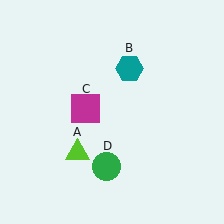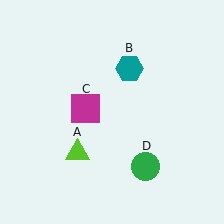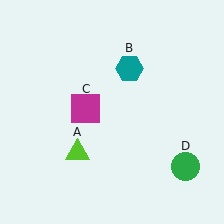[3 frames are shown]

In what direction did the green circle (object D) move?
The green circle (object D) moved right.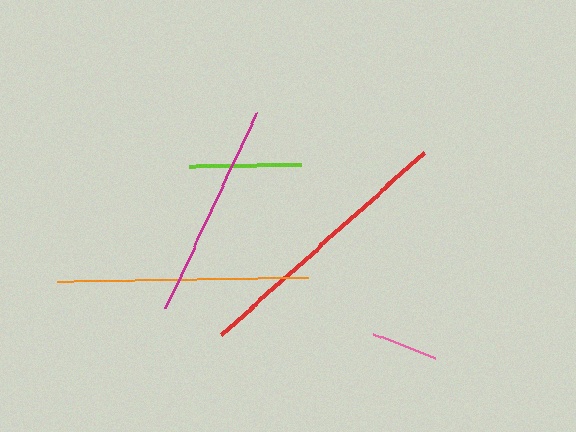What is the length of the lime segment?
The lime segment is approximately 113 pixels long.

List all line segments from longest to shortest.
From longest to shortest: red, orange, magenta, lime, pink.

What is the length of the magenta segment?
The magenta segment is approximately 216 pixels long.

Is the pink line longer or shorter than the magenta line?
The magenta line is longer than the pink line.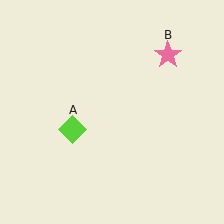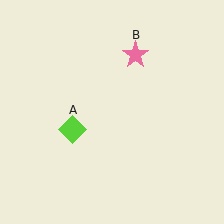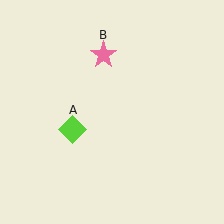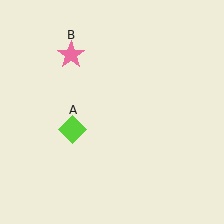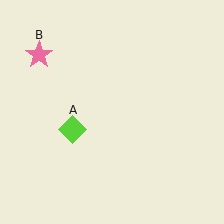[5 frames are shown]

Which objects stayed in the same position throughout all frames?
Lime diamond (object A) remained stationary.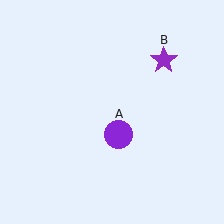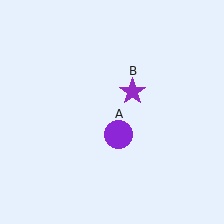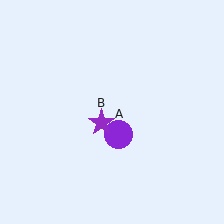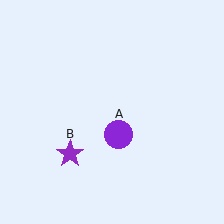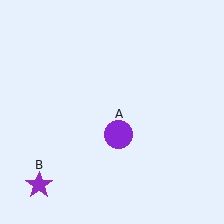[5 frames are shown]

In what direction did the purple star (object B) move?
The purple star (object B) moved down and to the left.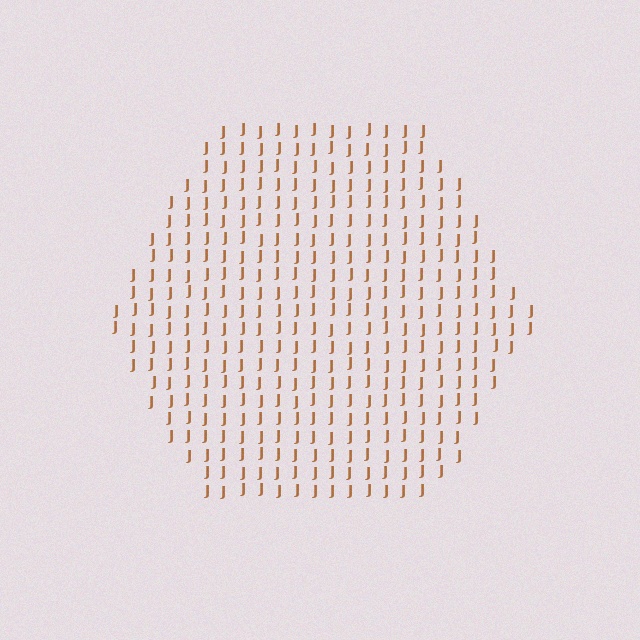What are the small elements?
The small elements are letter J's.